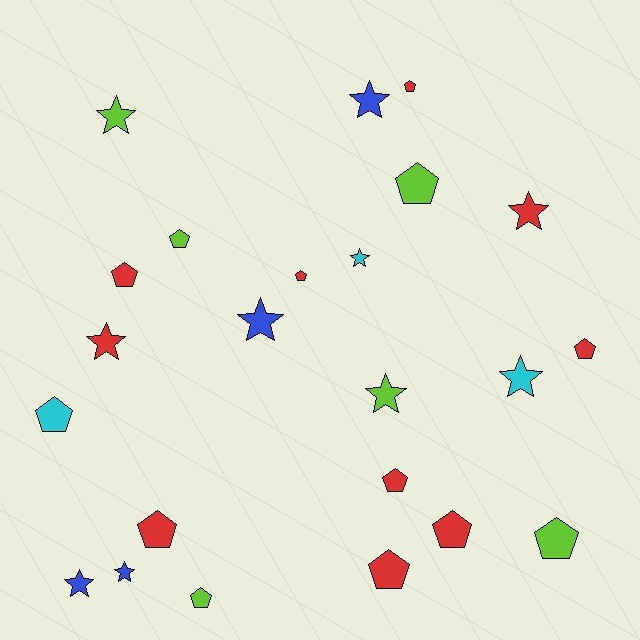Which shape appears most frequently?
Pentagon, with 13 objects.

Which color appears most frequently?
Red, with 10 objects.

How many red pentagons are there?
There are 8 red pentagons.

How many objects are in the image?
There are 23 objects.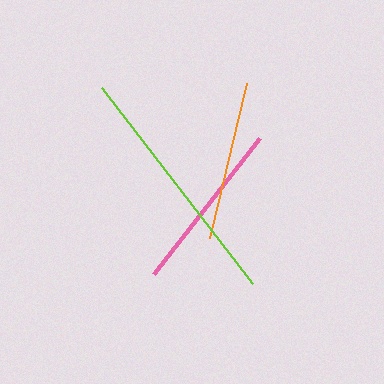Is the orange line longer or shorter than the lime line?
The lime line is longer than the orange line.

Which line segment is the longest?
The lime line is the longest at approximately 248 pixels.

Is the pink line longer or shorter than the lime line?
The lime line is longer than the pink line.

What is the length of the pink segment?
The pink segment is approximately 173 pixels long.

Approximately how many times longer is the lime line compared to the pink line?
The lime line is approximately 1.4 times the length of the pink line.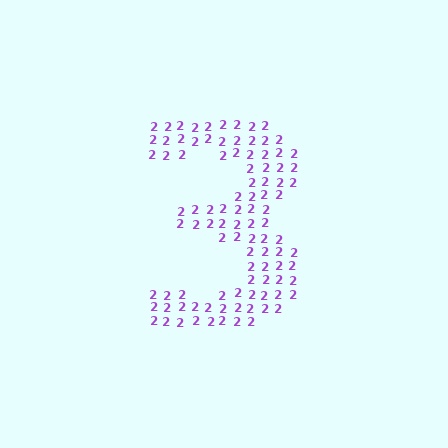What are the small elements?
The small elements are digit 2's.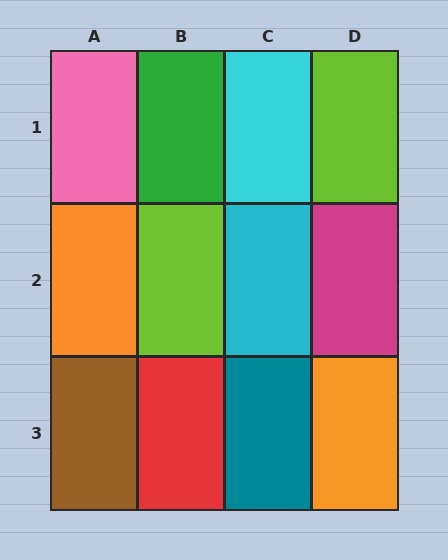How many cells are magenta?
1 cell is magenta.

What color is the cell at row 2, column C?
Cyan.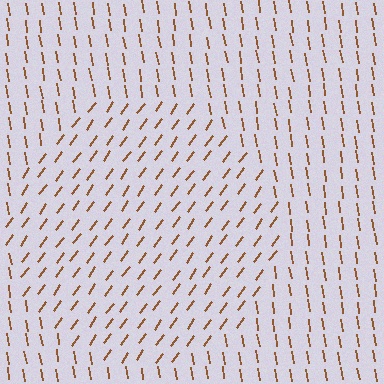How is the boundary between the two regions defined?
The boundary is defined purely by a change in line orientation (approximately 45 degrees difference). All lines are the same color and thickness.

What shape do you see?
I see a circle.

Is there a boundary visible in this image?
Yes, there is a texture boundary formed by a change in line orientation.